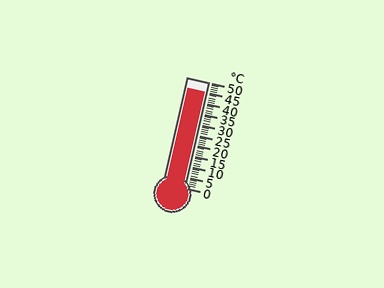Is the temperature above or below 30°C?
The temperature is above 30°C.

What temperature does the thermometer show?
The thermometer shows approximately 45°C.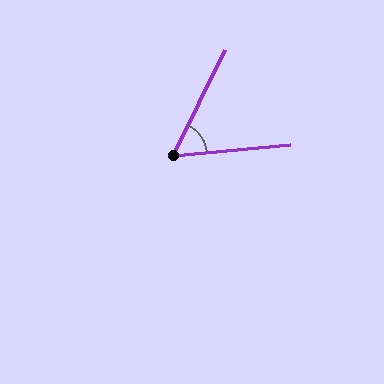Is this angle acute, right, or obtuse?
It is acute.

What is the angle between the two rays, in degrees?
Approximately 59 degrees.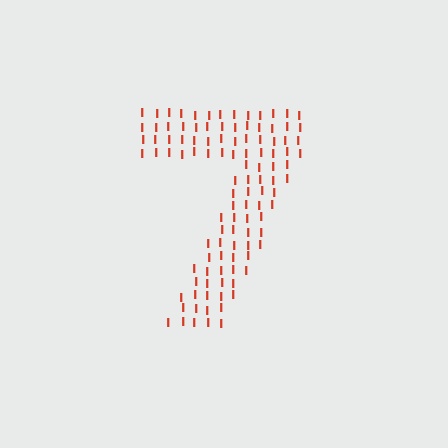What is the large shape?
The large shape is the digit 7.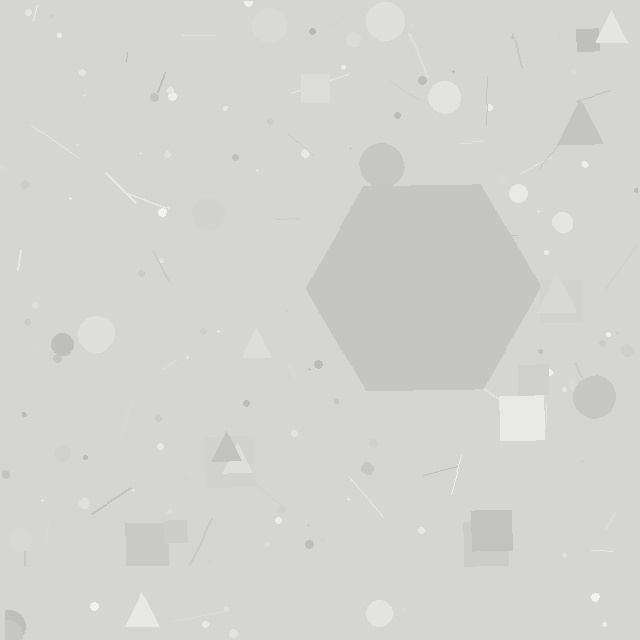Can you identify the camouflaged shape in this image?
The camouflaged shape is a hexagon.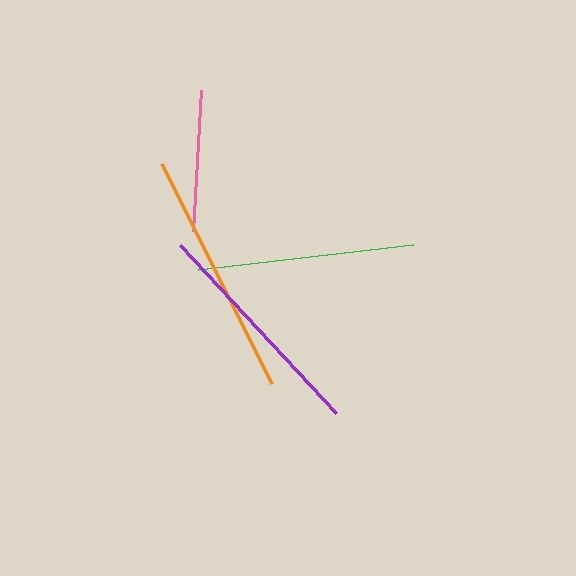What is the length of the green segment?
The green segment is approximately 217 pixels long.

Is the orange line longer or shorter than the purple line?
The orange line is longer than the purple line.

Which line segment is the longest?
The orange line is the longest at approximately 246 pixels.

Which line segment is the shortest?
The pink line is the shortest at approximately 142 pixels.